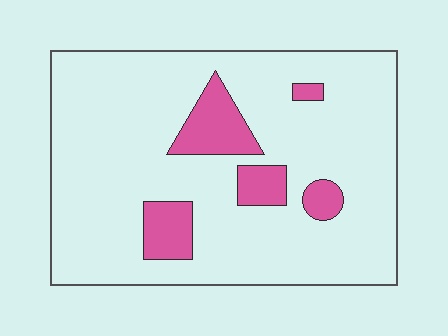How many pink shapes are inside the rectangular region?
5.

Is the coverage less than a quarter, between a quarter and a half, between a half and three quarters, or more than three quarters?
Less than a quarter.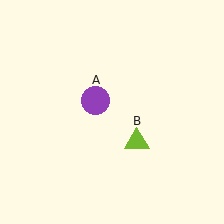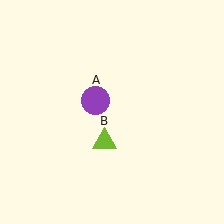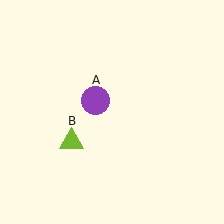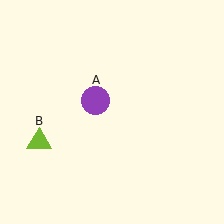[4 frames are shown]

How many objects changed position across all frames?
1 object changed position: lime triangle (object B).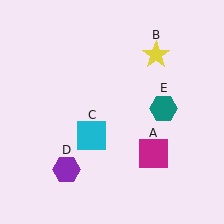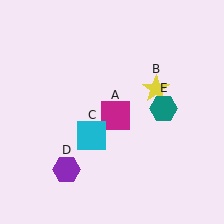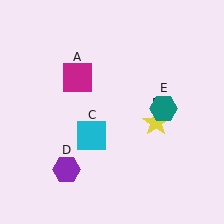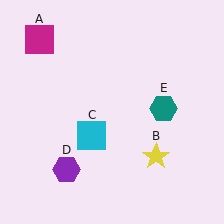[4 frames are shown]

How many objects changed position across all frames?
2 objects changed position: magenta square (object A), yellow star (object B).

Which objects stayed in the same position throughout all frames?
Cyan square (object C) and purple hexagon (object D) and teal hexagon (object E) remained stationary.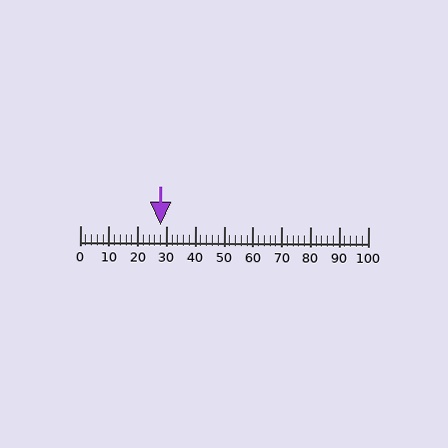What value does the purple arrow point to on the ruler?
The purple arrow points to approximately 28.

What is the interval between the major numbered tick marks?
The major tick marks are spaced 10 units apart.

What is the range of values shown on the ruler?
The ruler shows values from 0 to 100.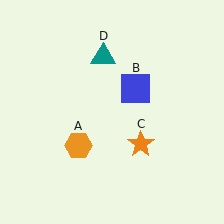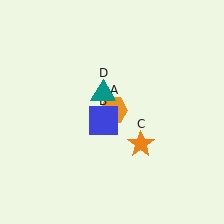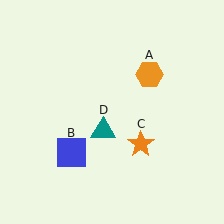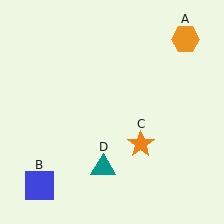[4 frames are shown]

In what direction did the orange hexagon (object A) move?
The orange hexagon (object A) moved up and to the right.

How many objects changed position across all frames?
3 objects changed position: orange hexagon (object A), blue square (object B), teal triangle (object D).